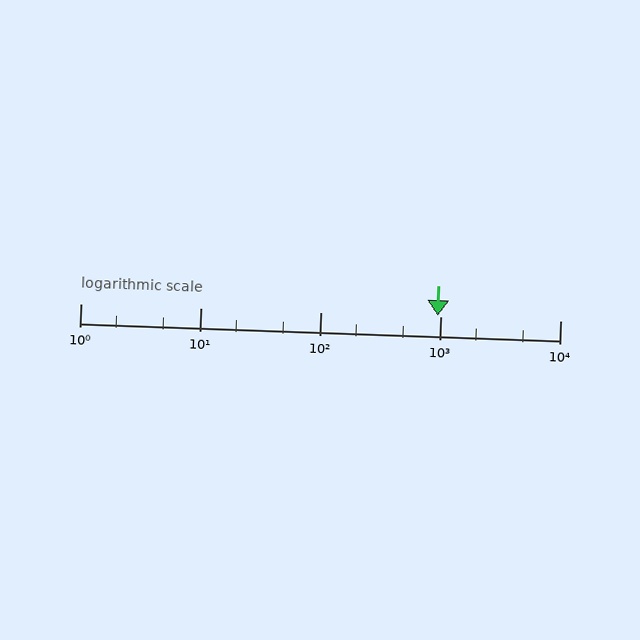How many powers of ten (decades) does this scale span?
The scale spans 4 decades, from 1 to 10000.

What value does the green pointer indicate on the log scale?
The pointer indicates approximately 960.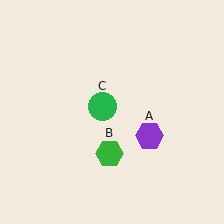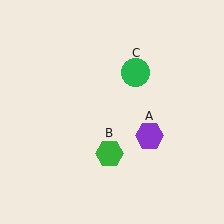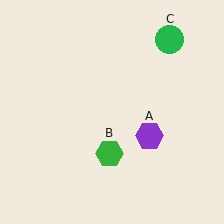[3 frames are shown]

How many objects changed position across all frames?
1 object changed position: green circle (object C).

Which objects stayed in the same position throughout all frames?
Purple hexagon (object A) and green hexagon (object B) remained stationary.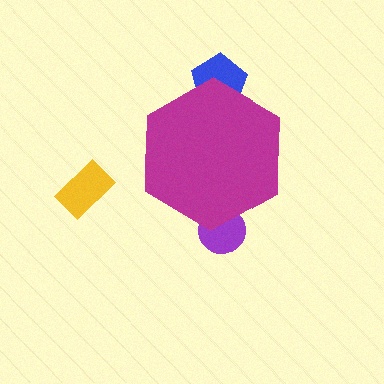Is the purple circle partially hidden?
Yes, the purple circle is partially hidden behind the magenta hexagon.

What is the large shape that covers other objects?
A magenta hexagon.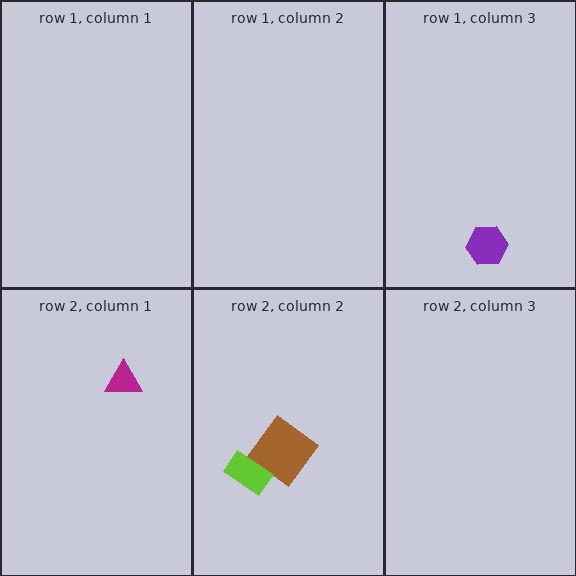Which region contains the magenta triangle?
The row 2, column 1 region.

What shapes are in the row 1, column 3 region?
The purple hexagon.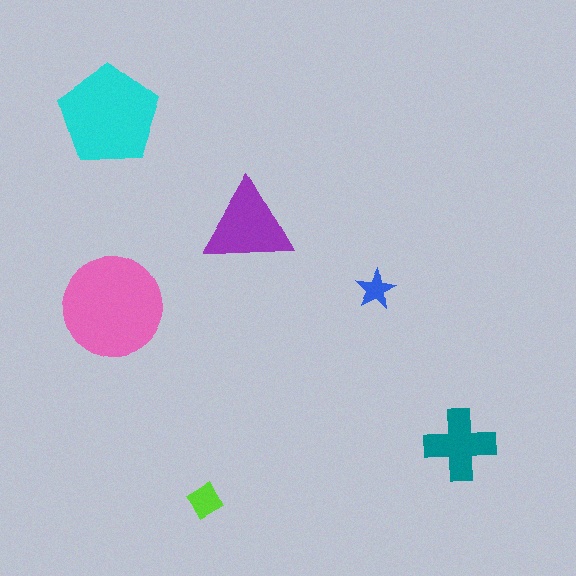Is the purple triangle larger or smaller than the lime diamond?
Larger.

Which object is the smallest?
The blue star.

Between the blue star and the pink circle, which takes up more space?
The pink circle.